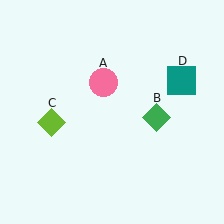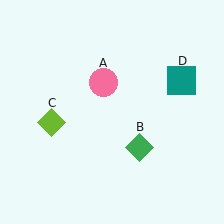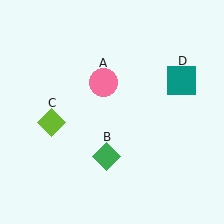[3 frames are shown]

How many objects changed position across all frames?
1 object changed position: green diamond (object B).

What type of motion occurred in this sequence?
The green diamond (object B) rotated clockwise around the center of the scene.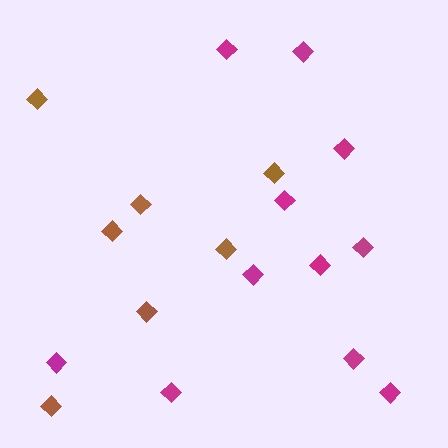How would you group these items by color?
There are 2 groups: one group of brown diamonds (7) and one group of magenta diamonds (11).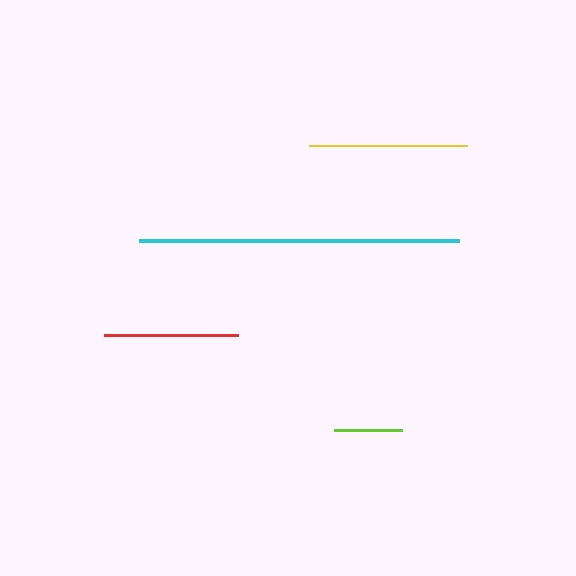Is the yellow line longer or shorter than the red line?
The yellow line is longer than the red line.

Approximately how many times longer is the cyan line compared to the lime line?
The cyan line is approximately 4.7 times the length of the lime line.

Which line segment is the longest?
The cyan line is the longest at approximately 320 pixels.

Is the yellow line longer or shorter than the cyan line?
The cyan line is longer than the yellow line.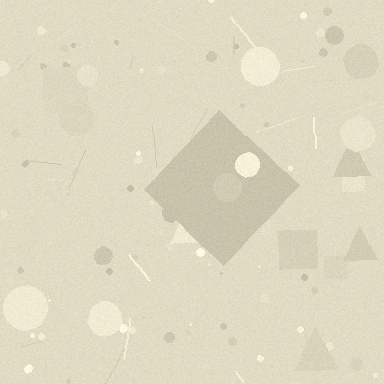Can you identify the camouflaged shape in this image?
The camouflaged shape is a diamond.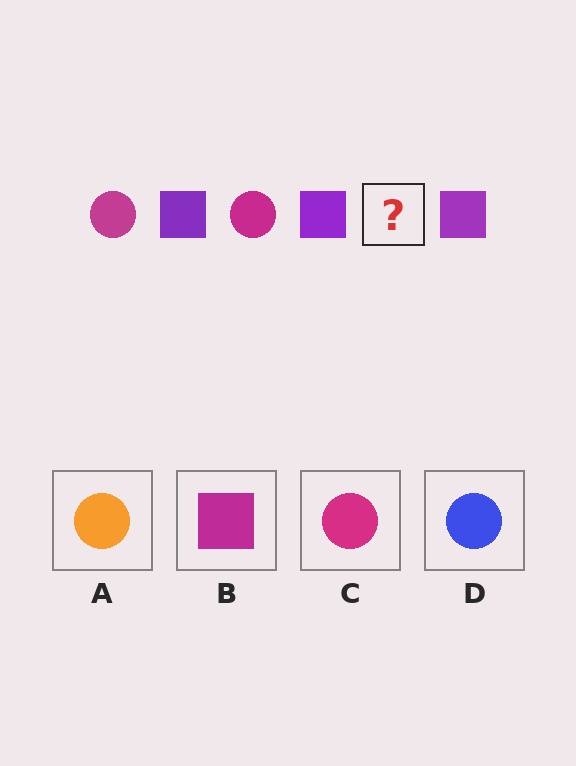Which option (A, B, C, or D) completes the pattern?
C.